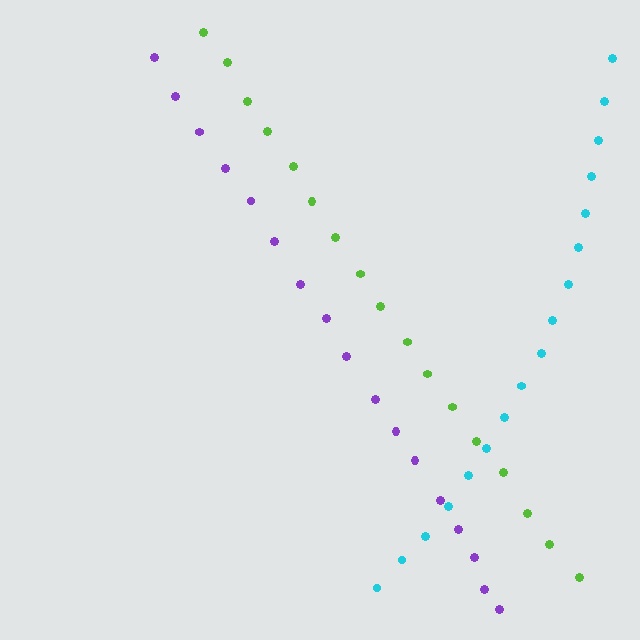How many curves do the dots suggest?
There are 3 distinct paths.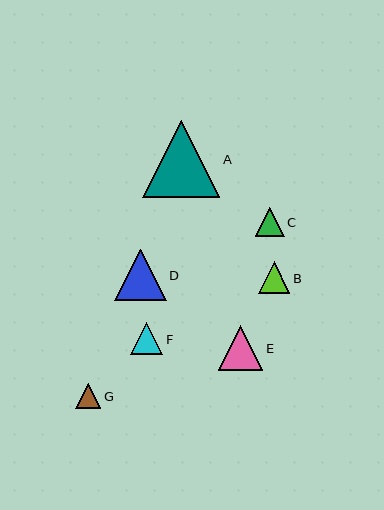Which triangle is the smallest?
Triangle G is the smallest with a size of approximately 25 pixels.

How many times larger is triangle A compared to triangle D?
Triangle A is approximately 1.5 times the size of triangle D.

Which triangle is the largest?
Triangle A is the largest with a size of approximately 77 pixels.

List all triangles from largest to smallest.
From largest to smallest: A, D, E, F, B, C, G.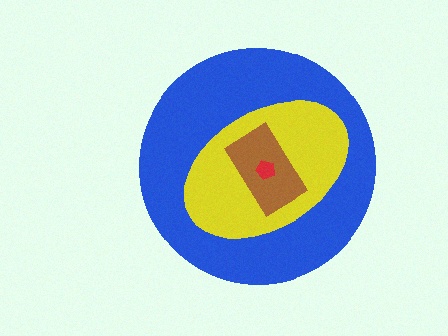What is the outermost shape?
The blue circle.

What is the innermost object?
The red pentagon.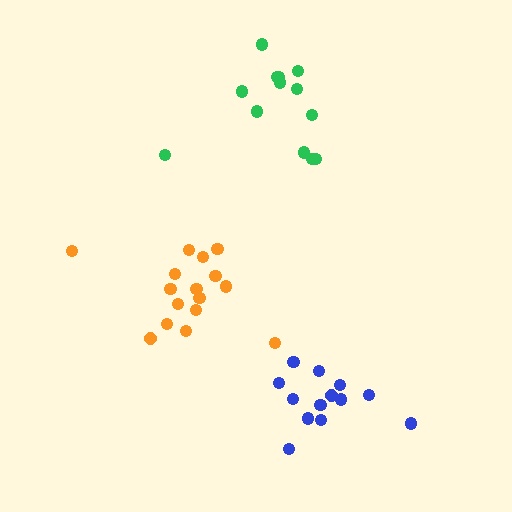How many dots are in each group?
Group 1: 13 dots, Group 2: 13 dots, Group 3: 16 dots (42 total).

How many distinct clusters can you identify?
There are 3 distinct clusters.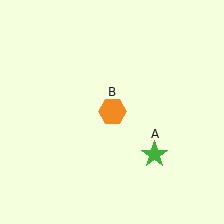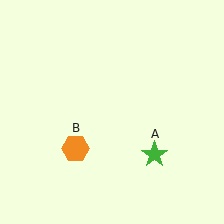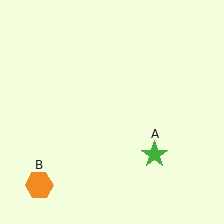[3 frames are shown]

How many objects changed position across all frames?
1 object changed position: orange hexagon (object B).